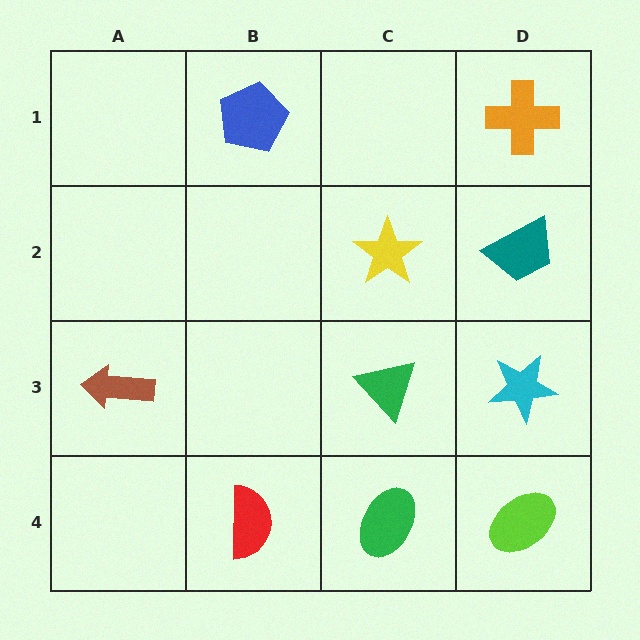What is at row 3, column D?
A cyan star.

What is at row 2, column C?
A yellow star.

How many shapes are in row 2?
2 shapes.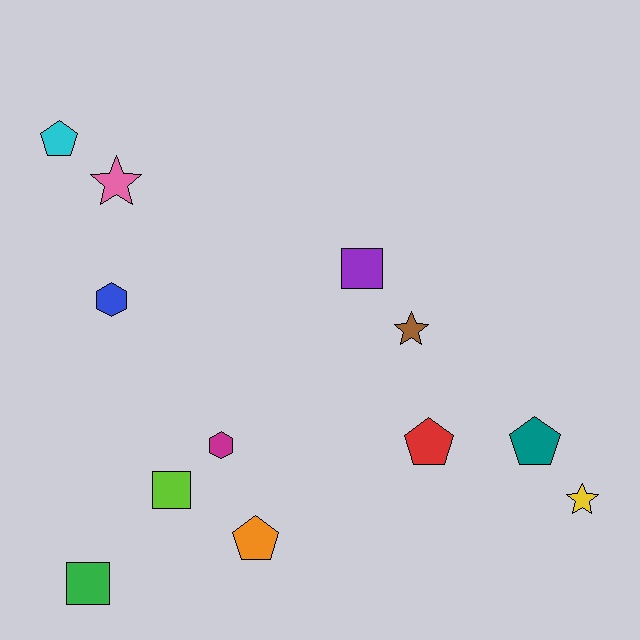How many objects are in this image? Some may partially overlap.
There are 12 objects.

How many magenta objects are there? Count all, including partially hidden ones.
There is 1 magenta object.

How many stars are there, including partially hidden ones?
There are 3 stars.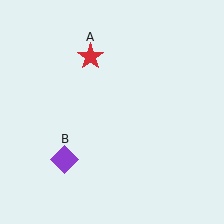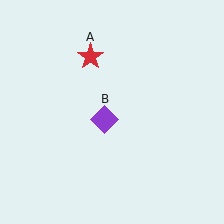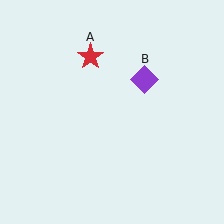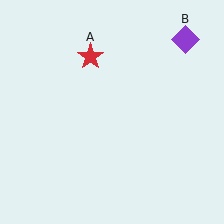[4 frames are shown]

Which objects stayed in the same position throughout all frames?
Red star (object A) remained stationary.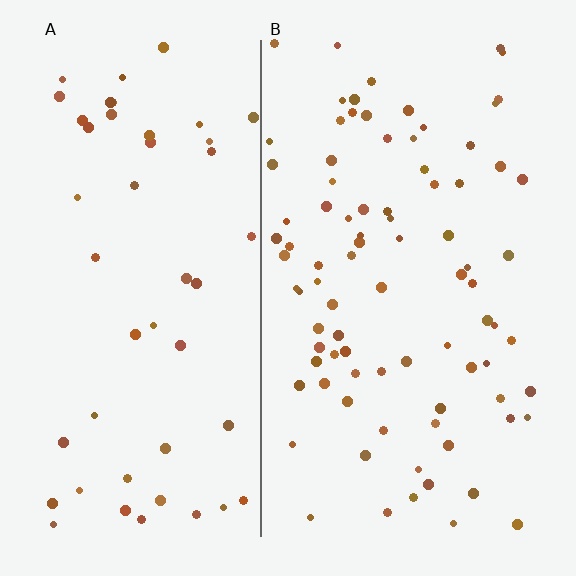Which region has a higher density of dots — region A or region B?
B (the right).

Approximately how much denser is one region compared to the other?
Approximately 1.8× — region B over region A.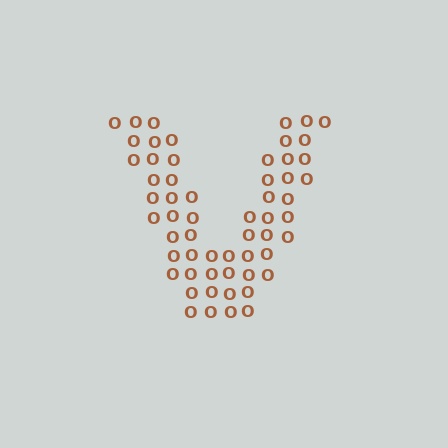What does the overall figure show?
The overall figure shows the letter V.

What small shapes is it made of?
It is made of small letter O's.